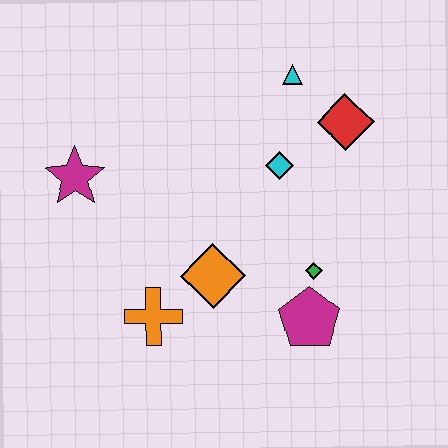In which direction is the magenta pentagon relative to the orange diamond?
The magenta pentagon is to the right of the orange diamond.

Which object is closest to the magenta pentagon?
The green diamond is closest to the magenta pentagon.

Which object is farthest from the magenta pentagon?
The magenta star is farthest from the magenta pentagon.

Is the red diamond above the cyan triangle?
No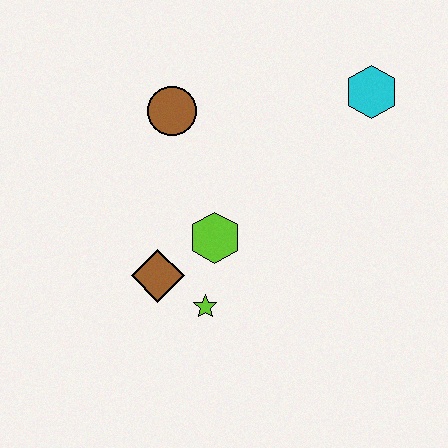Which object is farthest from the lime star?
The cyan hexagon is farthest from the lime star.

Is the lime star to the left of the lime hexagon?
Yes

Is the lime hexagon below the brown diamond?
No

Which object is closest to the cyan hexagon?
The brown circle is closest to the cyan hexagon.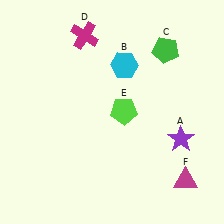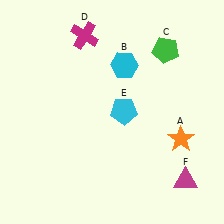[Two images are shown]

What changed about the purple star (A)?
In Image 1, A is purple. In Image 2, it changed to orange.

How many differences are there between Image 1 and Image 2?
There are 2 differences between the two images.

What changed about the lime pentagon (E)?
In Image 1, E is lime. In Image 2, it changed to cyan.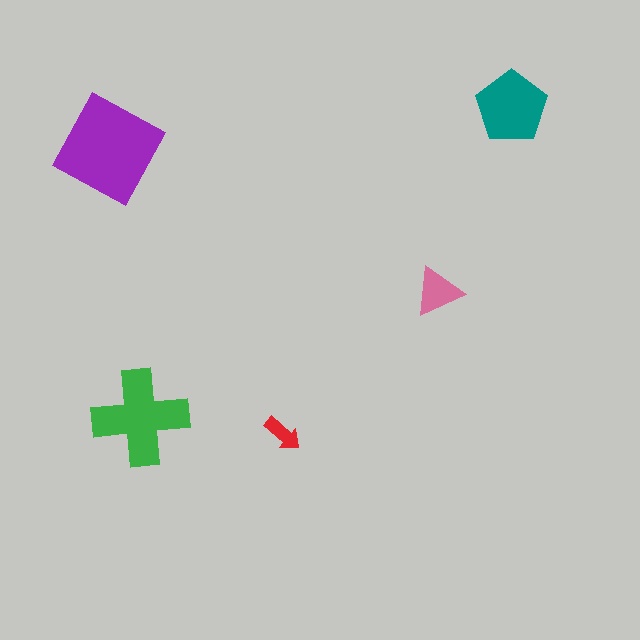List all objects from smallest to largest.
The red arrow, the pink triangle, the teal pentagon, the green cross, the purple diamond.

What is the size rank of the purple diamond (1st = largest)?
1st.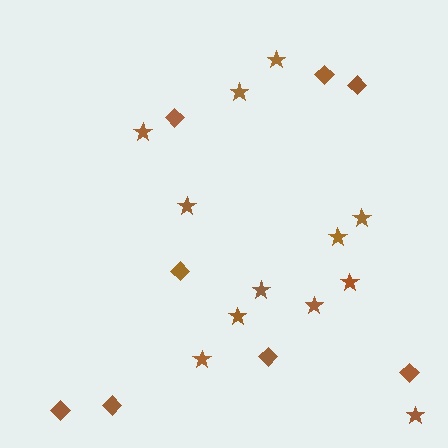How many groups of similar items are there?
There are 2 groups: one group of stars (12) and one group of diamonds (8).